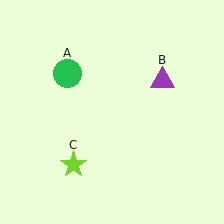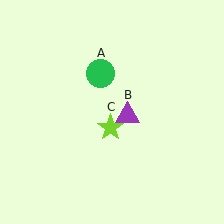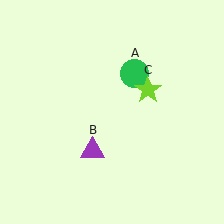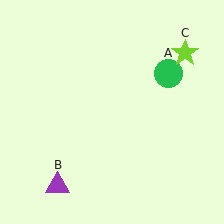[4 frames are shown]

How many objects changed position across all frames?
3 objects changed position: green circle (object A), purple triangle (object B), lime star (object C).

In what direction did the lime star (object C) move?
The lime star (object C) moved up and to the right.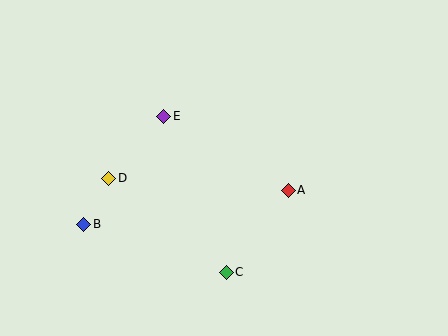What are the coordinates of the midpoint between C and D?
The midpoint between C and D is at (167, 225).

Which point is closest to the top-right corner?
Point A is closest to the top-right corner.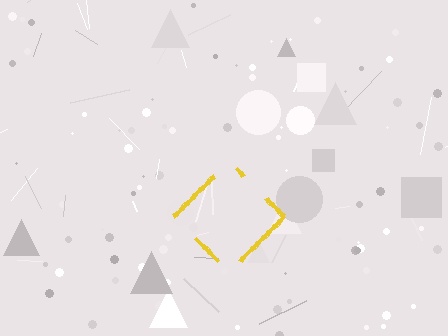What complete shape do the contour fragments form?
The contour fragments form a diamond.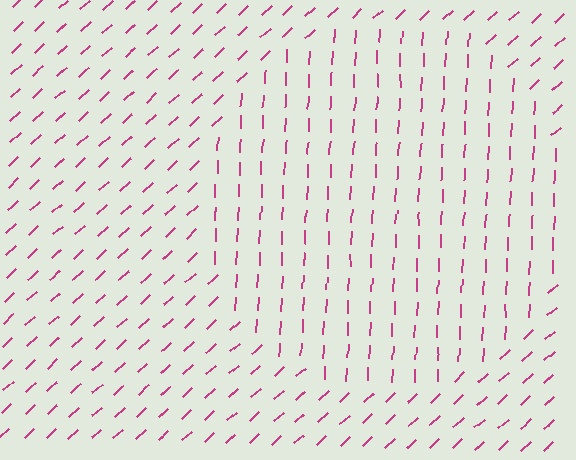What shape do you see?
I see a circle.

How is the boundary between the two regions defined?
The boundary is defined purely by a change in line orientation (approximately 45 degrees difference). All lines are the same color and thickness.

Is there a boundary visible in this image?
Yes, there is a texture boundary formed by a change in line orientation.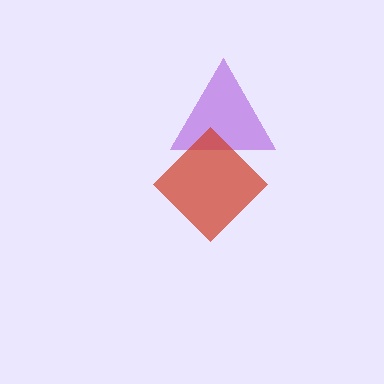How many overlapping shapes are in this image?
There are 2 overlapping shapes in the image.